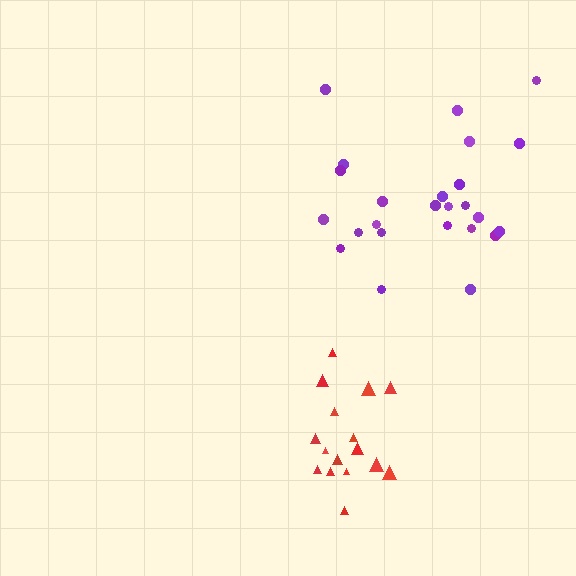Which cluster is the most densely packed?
Red.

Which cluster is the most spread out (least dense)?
Purple.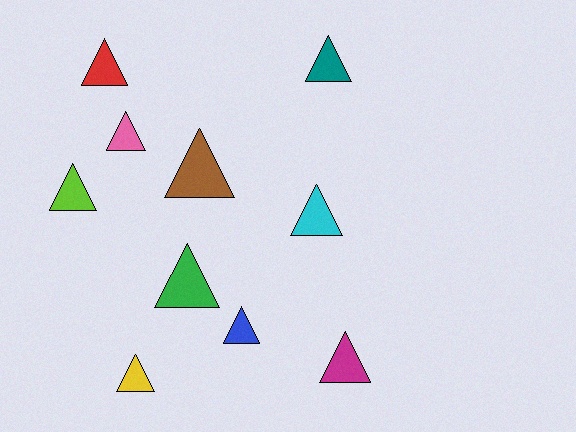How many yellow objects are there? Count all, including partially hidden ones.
There is 1 yellow object.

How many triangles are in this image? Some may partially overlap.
There are 10 triangles.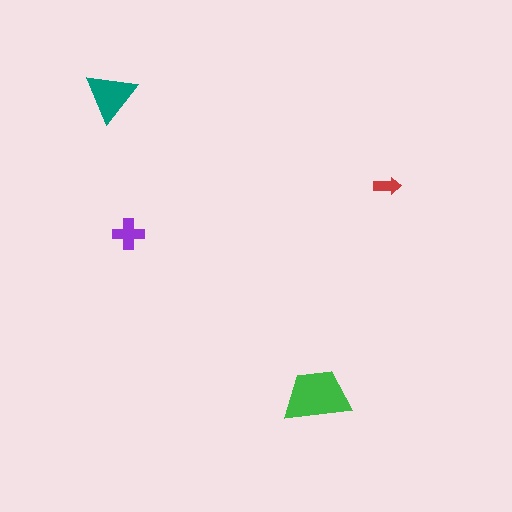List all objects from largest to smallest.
The green trapezoid, the teal triangle, the purple cross, the red arrow.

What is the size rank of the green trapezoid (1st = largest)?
1st.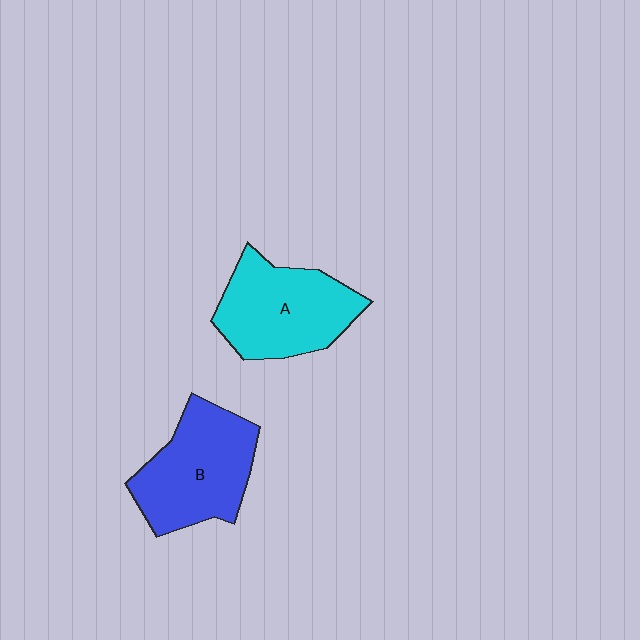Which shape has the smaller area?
Shape A (cyan).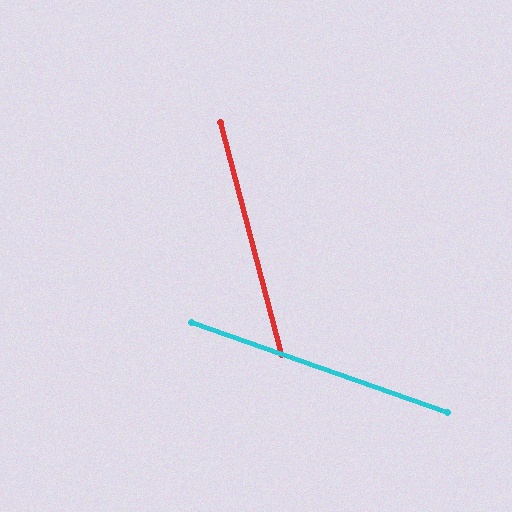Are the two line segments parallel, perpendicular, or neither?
Neither parallel nor perpendicular — they differ by about 56°.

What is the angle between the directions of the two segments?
Approximately 56 degrees.